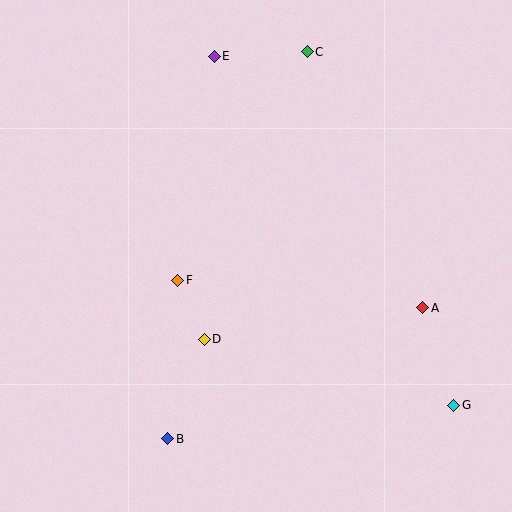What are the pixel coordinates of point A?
Point A is at (423, 308).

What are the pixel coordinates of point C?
Point C is at (307, 52).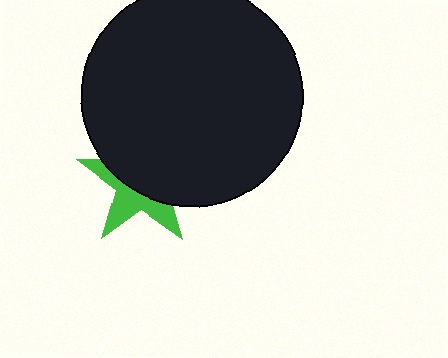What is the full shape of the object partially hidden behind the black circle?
The partially hidden object is a green star.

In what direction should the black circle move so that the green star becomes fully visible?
The black circle should move up. That is the shortest direction to clear the overlap and leave the green star fully visible.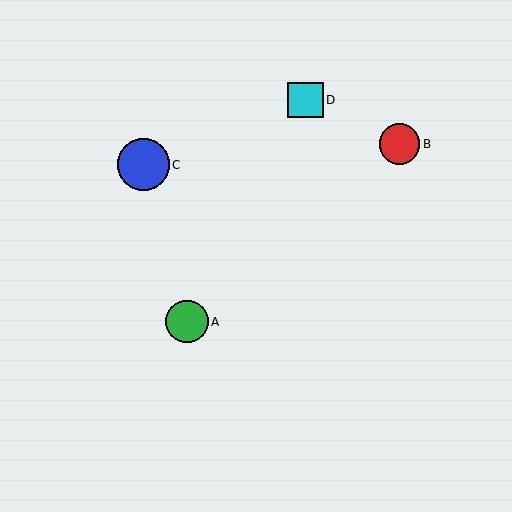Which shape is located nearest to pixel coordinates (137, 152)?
The blue circle (labeled C) at (143, 165) is nearest to that location.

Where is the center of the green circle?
The center of the green circle is at (187, 322).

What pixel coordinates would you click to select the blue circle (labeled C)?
Click at (143, 165) to select the blue circle C.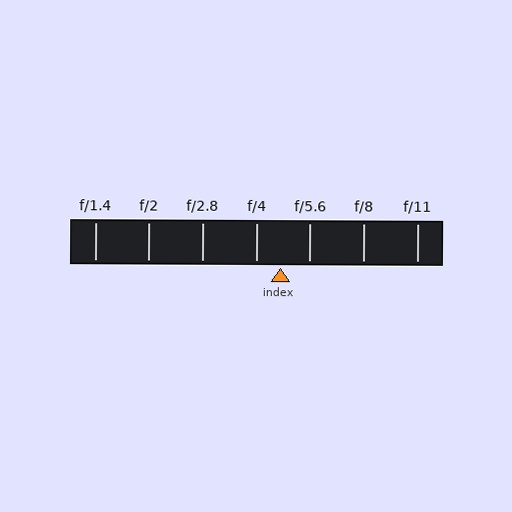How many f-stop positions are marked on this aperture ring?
There are 7 f-stop positions marked.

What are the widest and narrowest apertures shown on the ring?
The widest aperture shown is f/1.4 and the narrowest is f/11.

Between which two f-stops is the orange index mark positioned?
The index mark is between f/4 and f/5.6.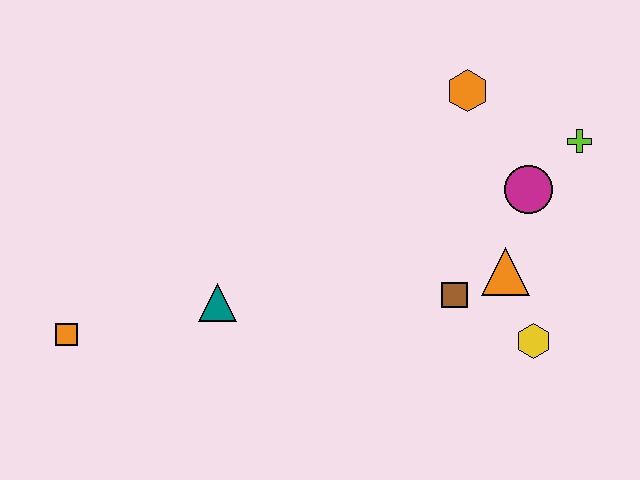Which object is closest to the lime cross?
The magenta circle is closest to the lime cross.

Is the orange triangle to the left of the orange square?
No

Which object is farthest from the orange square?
The lime cross is farthest from the orange square.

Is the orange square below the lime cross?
Yes